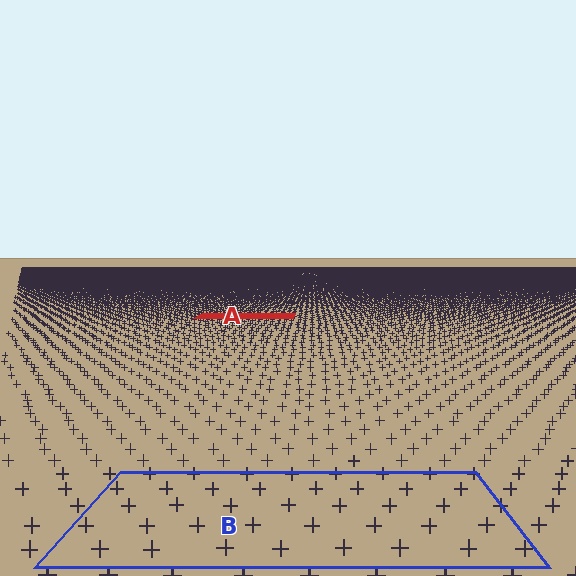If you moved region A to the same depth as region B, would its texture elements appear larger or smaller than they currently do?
They would appear larger. At a closer depth, the same texture elements are projected at a bigger on-screen size.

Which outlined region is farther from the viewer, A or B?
Region A is farther from the viewer — the texture elements inside it appear smaller and more densely packed.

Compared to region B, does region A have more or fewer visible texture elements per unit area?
Region A has more texture elements per unit area — they are packed more densely because it is farther away.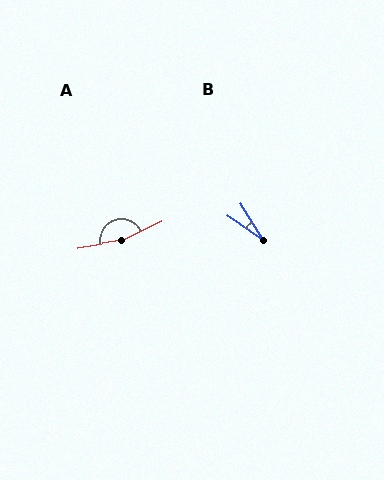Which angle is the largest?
A, at approximately 164 degrees.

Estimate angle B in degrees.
Approximately 24 degrees.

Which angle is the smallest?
B, at approximately 24 degrees.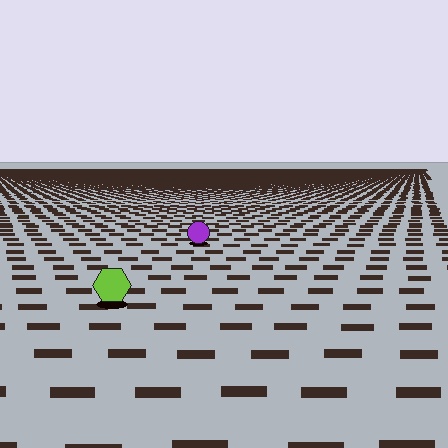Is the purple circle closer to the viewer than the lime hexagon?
No. The lime hexagon is closer — you can tell from the texture gradient: the ground texture is coarser near it.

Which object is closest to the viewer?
The lime hexagon is closest. The texture marks near it are larger and more spread out.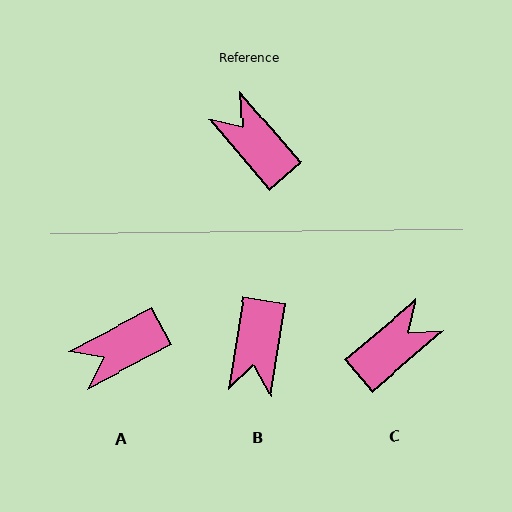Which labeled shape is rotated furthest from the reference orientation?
B, about 130 degrees away.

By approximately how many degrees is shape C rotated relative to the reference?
Approximately 90 degrees clockwise.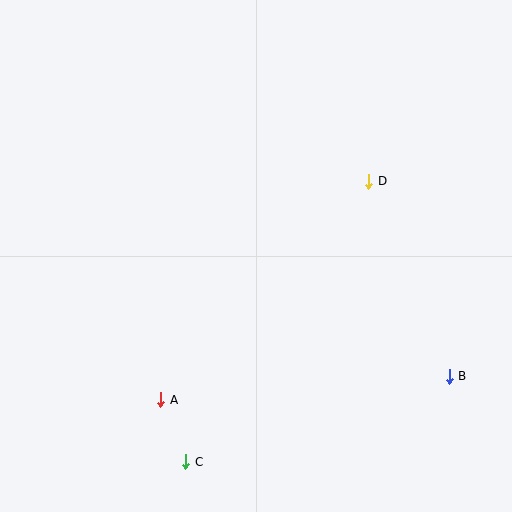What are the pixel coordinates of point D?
Point D is at (369, 181).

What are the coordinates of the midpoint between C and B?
The midpoint between C and B is at (318, 419).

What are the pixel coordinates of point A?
Point A is at (161, 400).